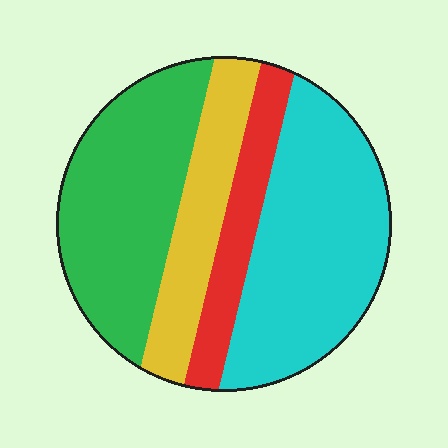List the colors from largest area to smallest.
From largest to smallest: cyan, green, yellow, red.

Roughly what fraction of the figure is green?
Green takes up about one third (1/3) of the figure.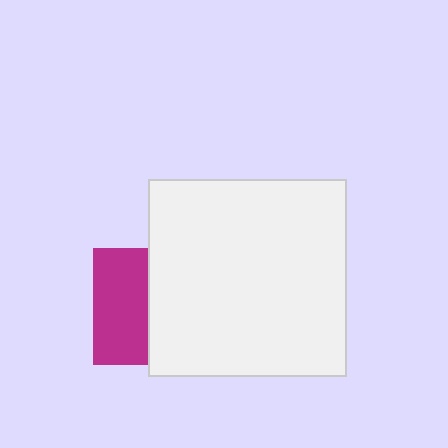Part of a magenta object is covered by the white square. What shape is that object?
It is a square.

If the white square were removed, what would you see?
You would see the complete magenta square.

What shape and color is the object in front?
The object in front is a white square.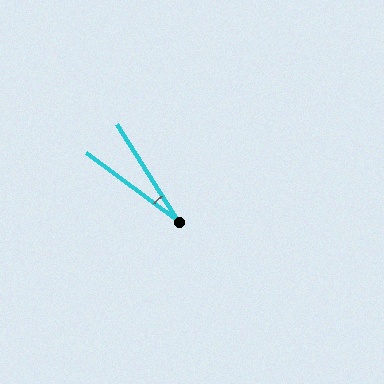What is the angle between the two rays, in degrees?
Approximately 21 degrees.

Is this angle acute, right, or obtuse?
It is acute.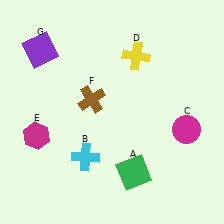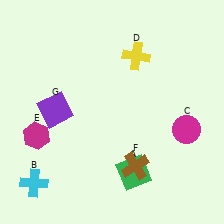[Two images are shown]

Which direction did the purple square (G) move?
The purple square (G) moved down.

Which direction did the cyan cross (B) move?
The cyan cross (B) moved left.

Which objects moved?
The objects that moved are: the cyan cross (B), the brown cross (F), the purple square (G).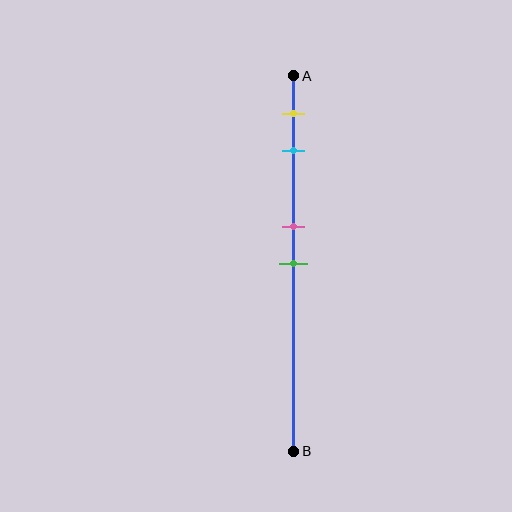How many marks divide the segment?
There are 4 marks dividing the segment.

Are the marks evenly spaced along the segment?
No, the marks are not evenly spaced.